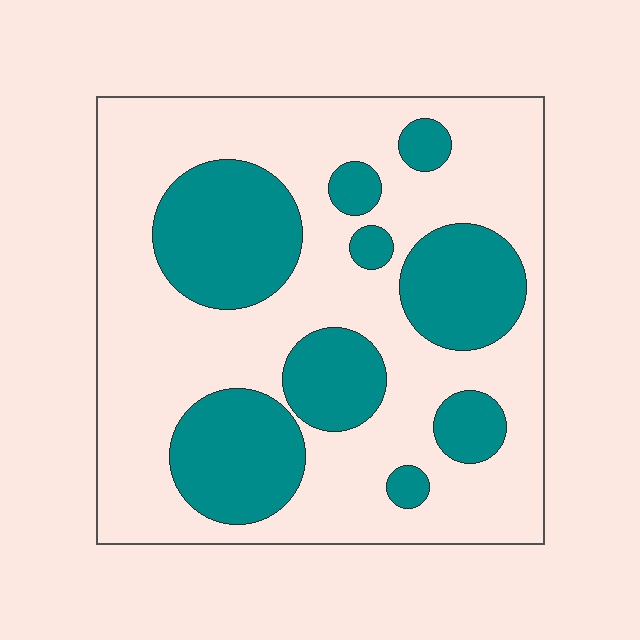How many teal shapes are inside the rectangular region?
9.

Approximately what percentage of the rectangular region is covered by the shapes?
Approximately 35%.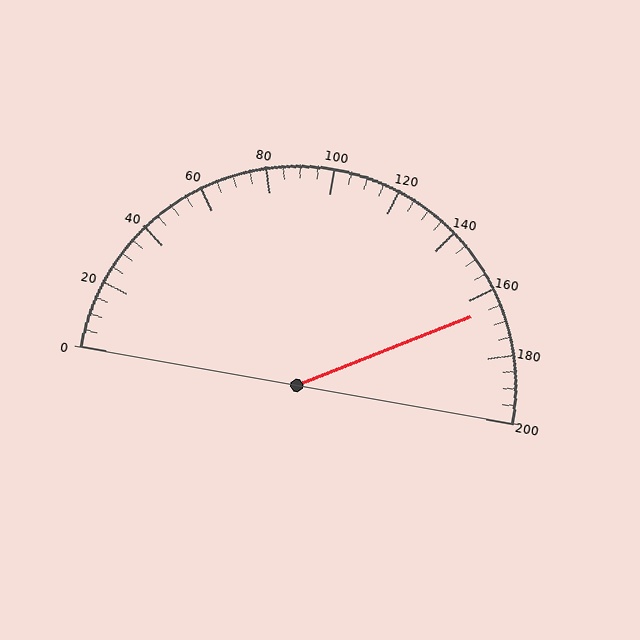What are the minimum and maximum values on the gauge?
The gauge ranges from 0 to 200.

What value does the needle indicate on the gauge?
The needle indicates approximately 165.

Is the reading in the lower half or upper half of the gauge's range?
The reading is in the upper half of the range (0 to 200).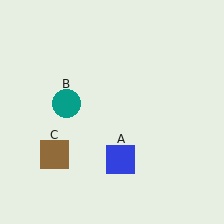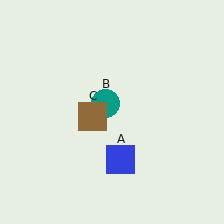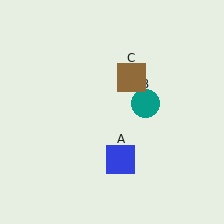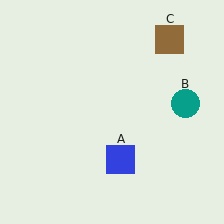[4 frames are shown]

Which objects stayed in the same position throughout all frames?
Blue square (object A) remained stationary.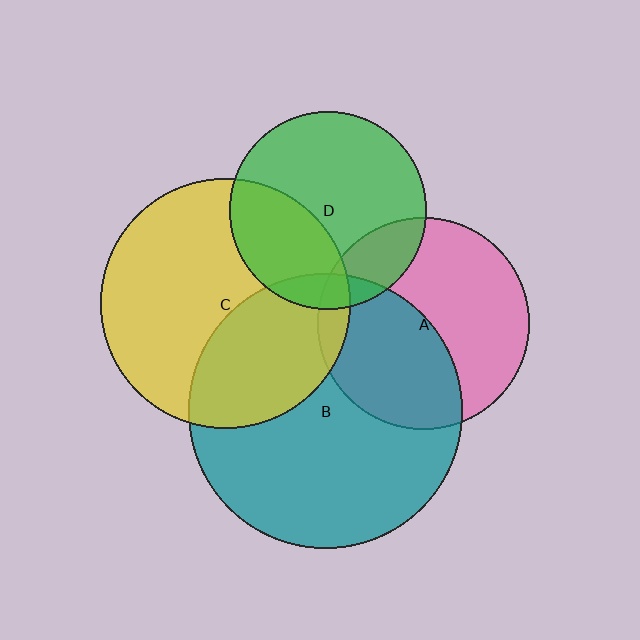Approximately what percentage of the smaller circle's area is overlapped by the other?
Approximately 10%.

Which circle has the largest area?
Circle B (teal).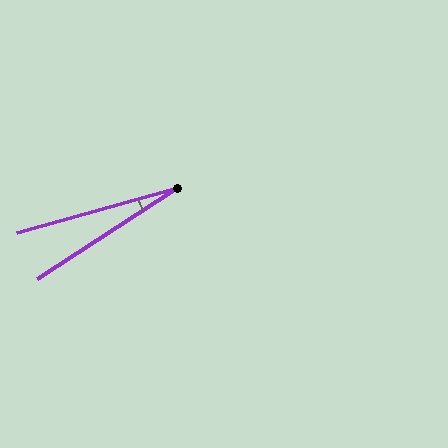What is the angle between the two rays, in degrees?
Approximately 17 degrees.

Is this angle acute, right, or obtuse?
It is acute.